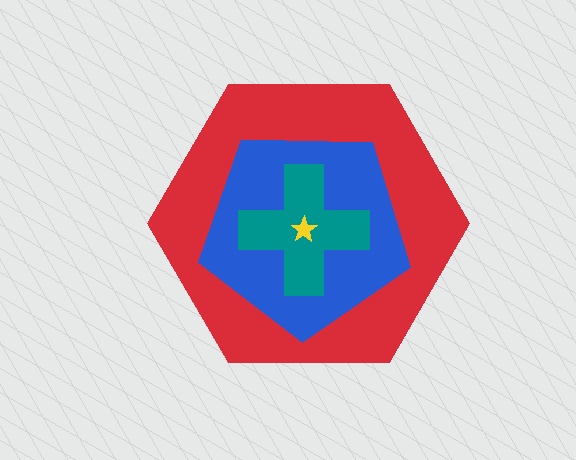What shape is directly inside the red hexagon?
The blue pentagon.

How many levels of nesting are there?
4.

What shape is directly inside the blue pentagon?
The teal cross.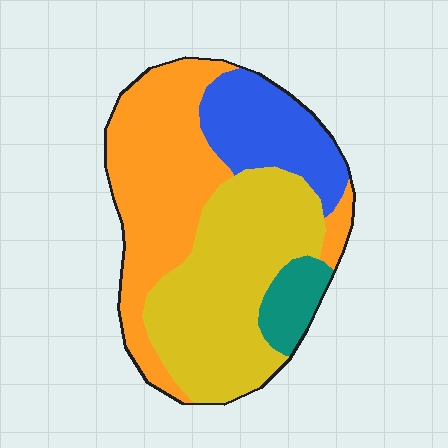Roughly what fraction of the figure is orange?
Orange takes up about three eighths (3/8) of the figure.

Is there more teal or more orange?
Orange.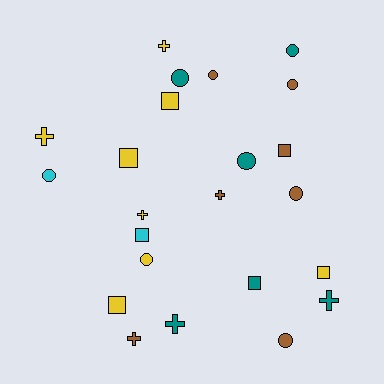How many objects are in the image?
There are 23 objects.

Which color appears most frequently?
Yellow, with 8 objects.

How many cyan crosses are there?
There are no cyan crosses.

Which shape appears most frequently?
Circle, with 9 objects.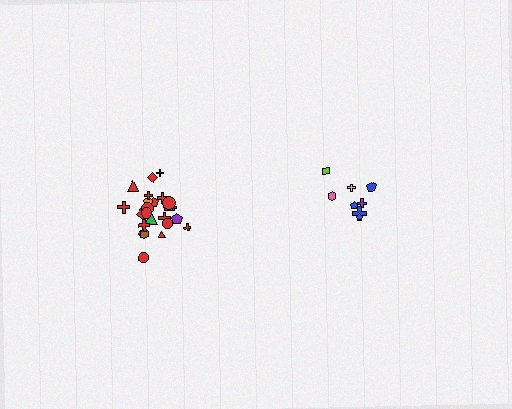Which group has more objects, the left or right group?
The left group.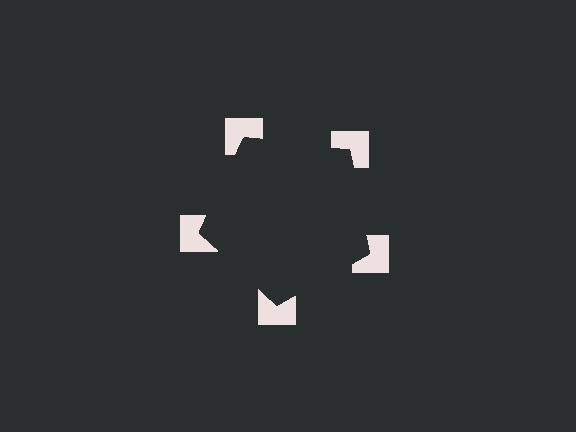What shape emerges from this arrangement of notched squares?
An illusory pentagon — its edges are inferred from the aligned wedge cuts in the notched squares, not physically drawn.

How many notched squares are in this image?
There are 5 — one at each vertex of the illusory pentagon.